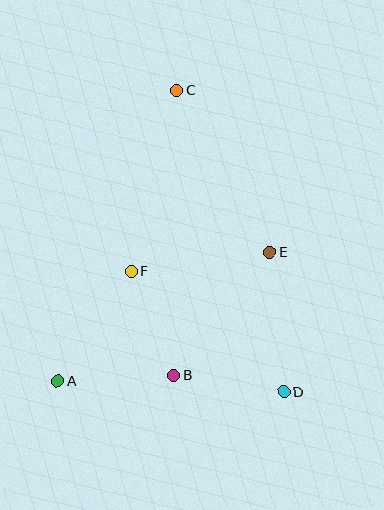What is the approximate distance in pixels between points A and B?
The distance between A and B is approximately 116 pixels.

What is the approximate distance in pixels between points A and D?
The distance between A and D is approximately 226 pixels.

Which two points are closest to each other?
Points B and D are closest to each other.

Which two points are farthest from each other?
Points C and D are farthest from each other.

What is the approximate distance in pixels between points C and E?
The distance between C and E is approximately 187 pixels.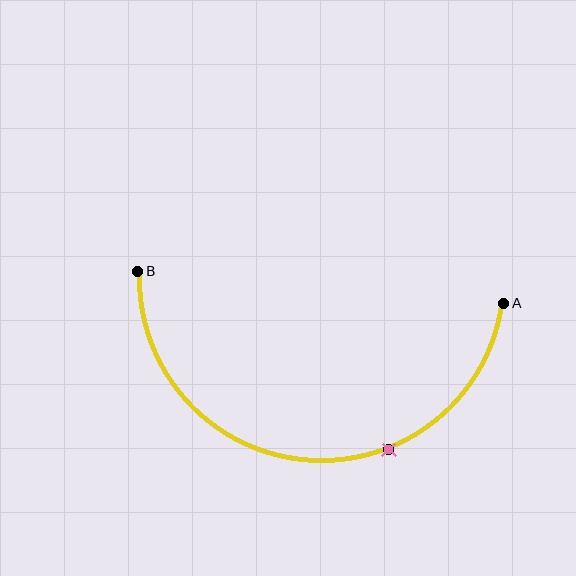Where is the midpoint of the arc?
The arc midpoint is the point on the curve farthest from the straight line joining A and B. It sits below that line.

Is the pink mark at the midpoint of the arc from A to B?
No. The pink mark lies on the arc but is closer to endpoint A. The arc midpoint would be at the point on the curve equidistant along the arc from both A and B.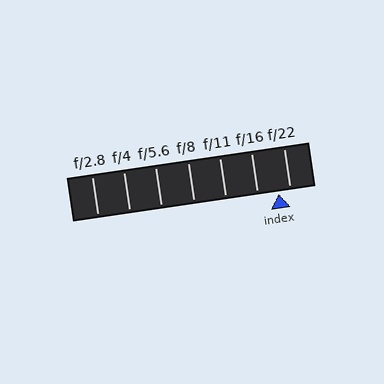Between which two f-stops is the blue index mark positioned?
The index mark is between f/16 and f/22.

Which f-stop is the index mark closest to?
The index mark is closest to f/22.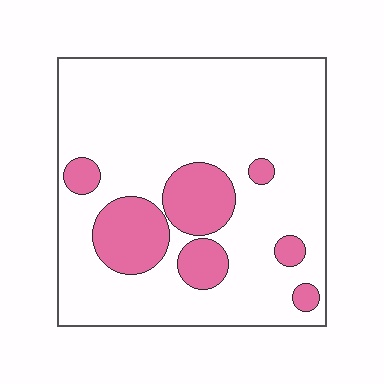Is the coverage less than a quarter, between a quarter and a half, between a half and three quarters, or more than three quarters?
Less than a quarter.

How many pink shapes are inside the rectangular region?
7.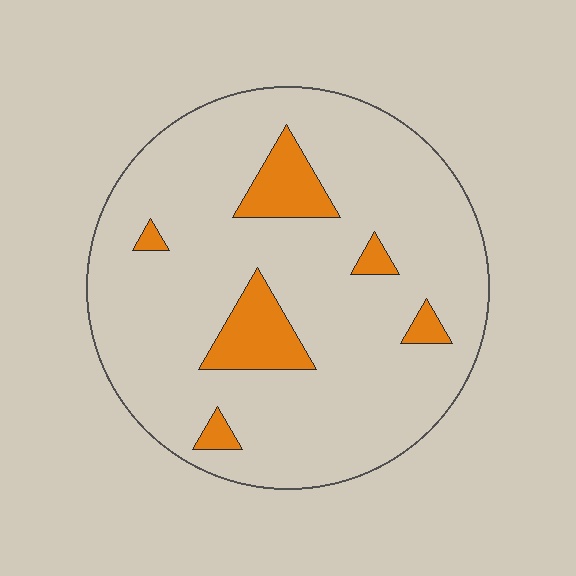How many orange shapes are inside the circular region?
6.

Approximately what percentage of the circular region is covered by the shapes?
Approximately 10%.